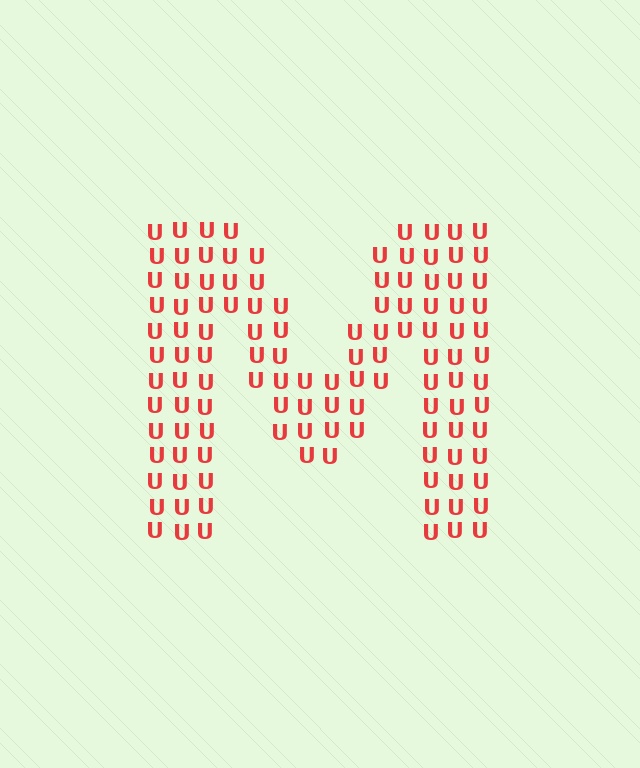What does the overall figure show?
The overall figure shows the letter M.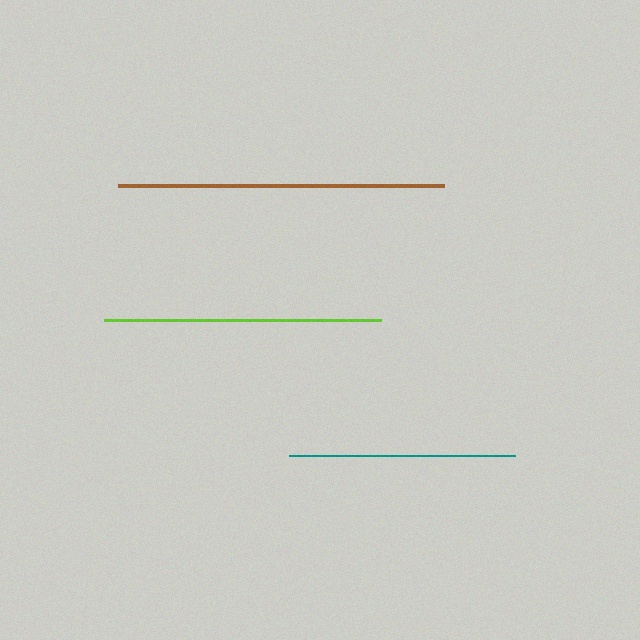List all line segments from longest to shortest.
From longest to shortest: brown, lime, teal.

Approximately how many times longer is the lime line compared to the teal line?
The lime line is approximately 1.2 times the length of the teal line.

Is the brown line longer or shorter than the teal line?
The brown line is longer than the teal line.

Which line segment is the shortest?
The teal line is the shortest at approximately 226 pixels.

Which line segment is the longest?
The brown line is the longest at approximately 326 pixels.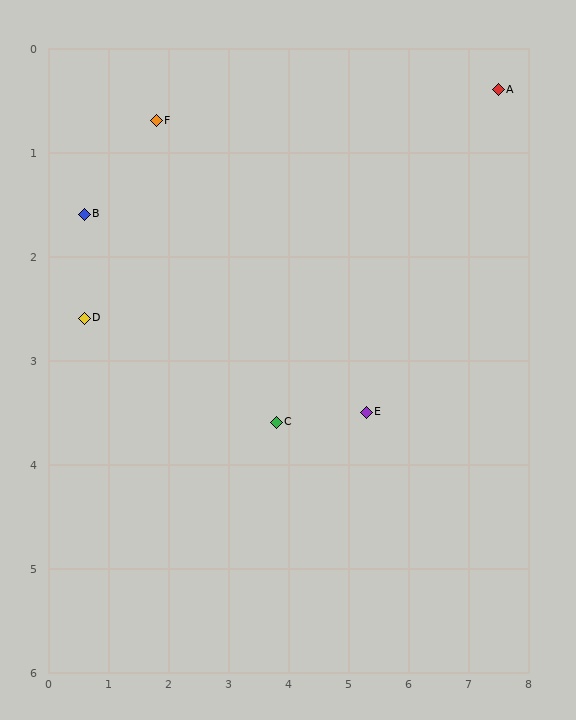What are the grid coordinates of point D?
Point D is at approximately (0.6, 2.6).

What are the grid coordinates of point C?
Point C is at approximately (3.8, 3.6).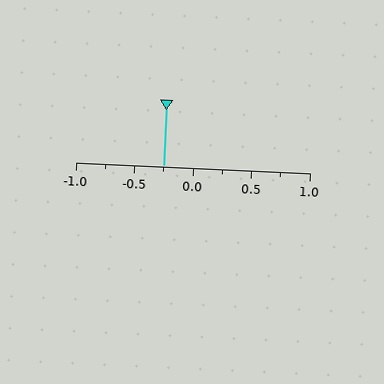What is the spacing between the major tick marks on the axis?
The major ticks are spaced 0.5 apart.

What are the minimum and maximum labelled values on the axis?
The axis runs from -1.0 to 1.0.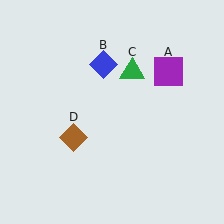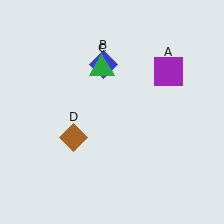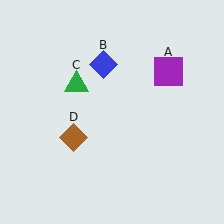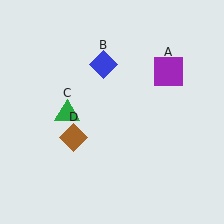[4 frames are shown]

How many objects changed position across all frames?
1 object changed position: green triangle (object C).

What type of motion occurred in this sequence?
The green triangle (object C) rotated counterclockwise around the center of the scene.